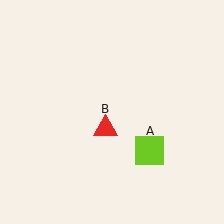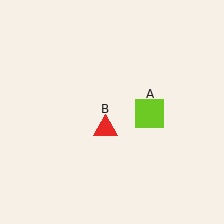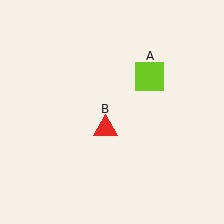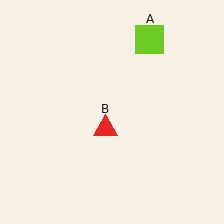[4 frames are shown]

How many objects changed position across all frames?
1 object changed position: lime square (object A).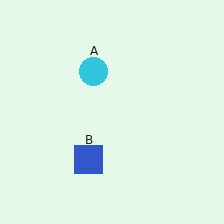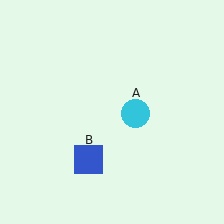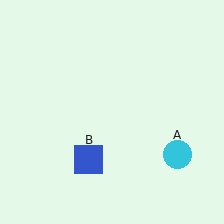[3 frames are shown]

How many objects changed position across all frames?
1 object changed position: cyan circle (object A).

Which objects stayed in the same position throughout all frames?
Blue square (object B) remained stationary.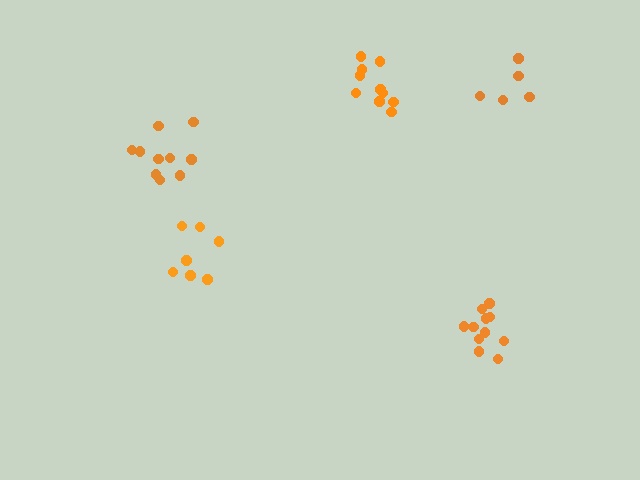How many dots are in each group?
Group 1: 7 dots, Group 2: 5 dots, Group 3: 10 dots, Group 4: 10 dots, Group 5: 11 dots (43 total).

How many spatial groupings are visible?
There are 5 spatial groupings.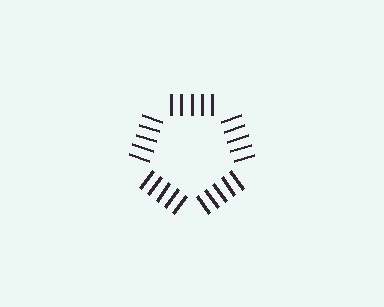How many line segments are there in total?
25 — 5 along each of the 5 edges.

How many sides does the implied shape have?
5 sides — the line-ends trace a pentagon.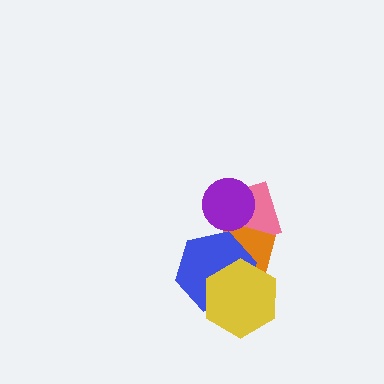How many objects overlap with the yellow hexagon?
2 objects overlap with the yellow hexagon.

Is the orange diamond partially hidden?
Yes, it is partially covered by another shape.